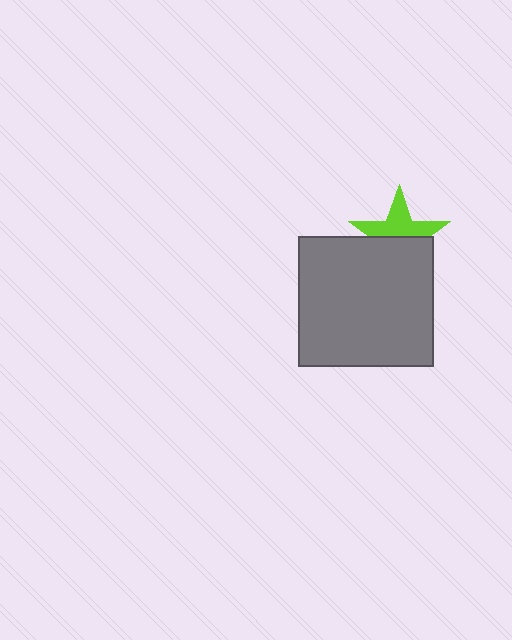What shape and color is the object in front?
The object in front is a gray rectangle.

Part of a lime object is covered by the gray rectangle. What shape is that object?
It is a star.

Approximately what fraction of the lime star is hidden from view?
Roughly 51% of the lime star is hidden behind the gray rectangle.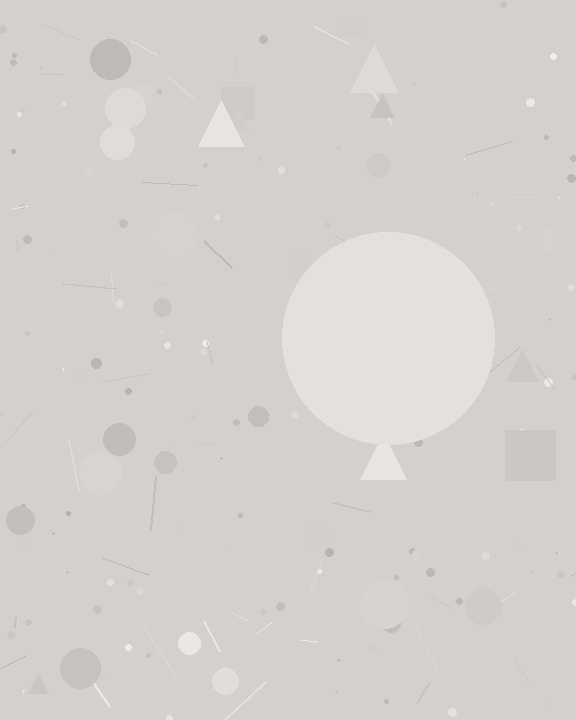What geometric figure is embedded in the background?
A circle is embedded in the background.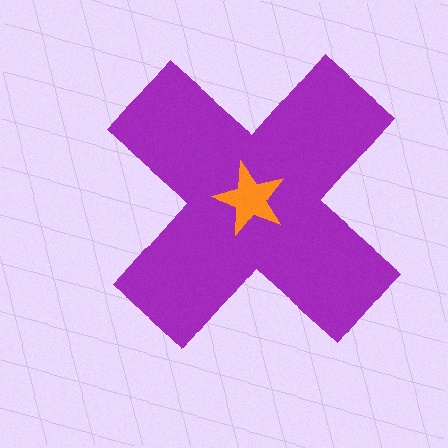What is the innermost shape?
The orange star.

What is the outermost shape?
The purple cross.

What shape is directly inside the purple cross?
The orange star.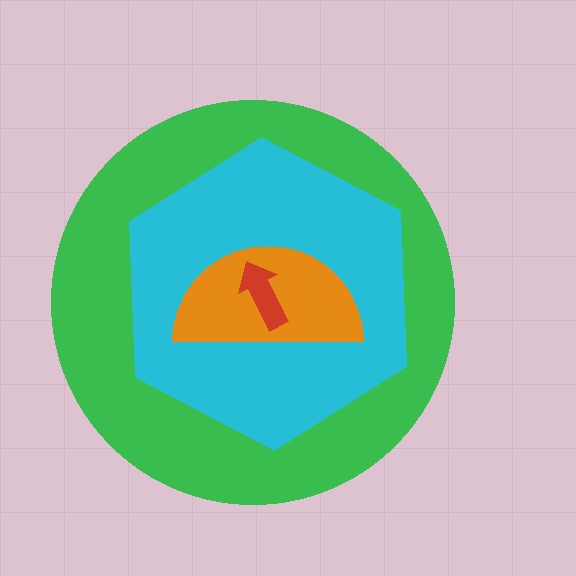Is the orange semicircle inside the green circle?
Yes.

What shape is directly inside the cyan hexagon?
The orange semicircle.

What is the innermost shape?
The red arrow.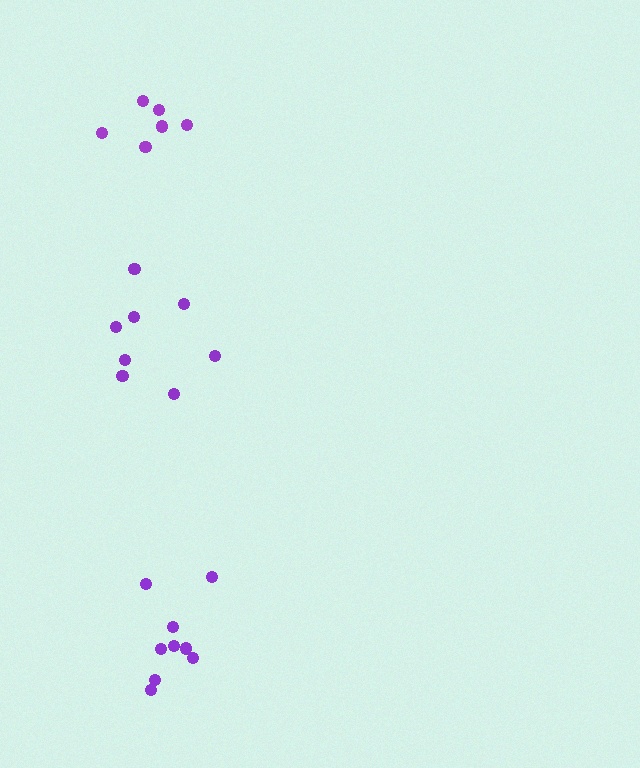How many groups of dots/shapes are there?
There are 3 groups.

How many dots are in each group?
Group 1: 9 dots, Group 2: 6 dots, Group 3: 8 dots (23 total).